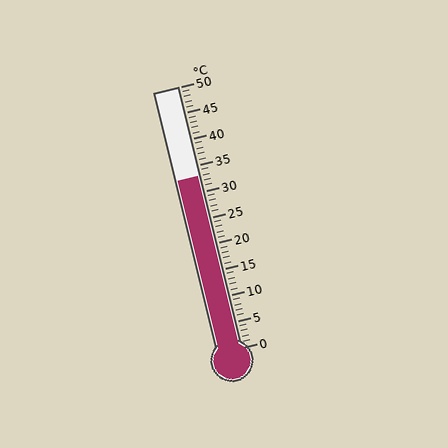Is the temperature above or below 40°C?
The temperature is below 40°C.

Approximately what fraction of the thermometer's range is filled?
The thermometer is filled to approximately 65% of its range.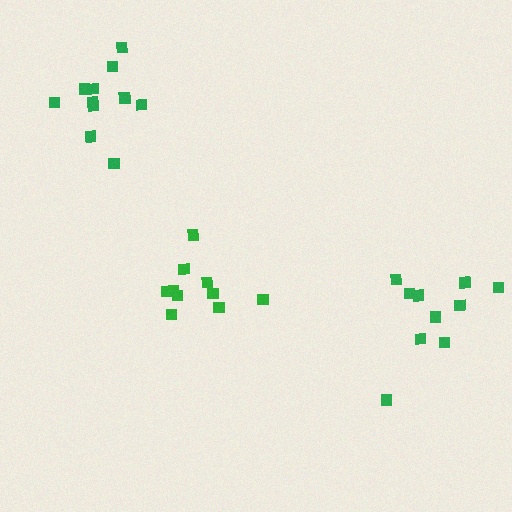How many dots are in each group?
Group 1: 10 dots, Group 2: 11 dots, Group 3: 10 dots (31 total).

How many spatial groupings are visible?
There are 3 spatial groupings.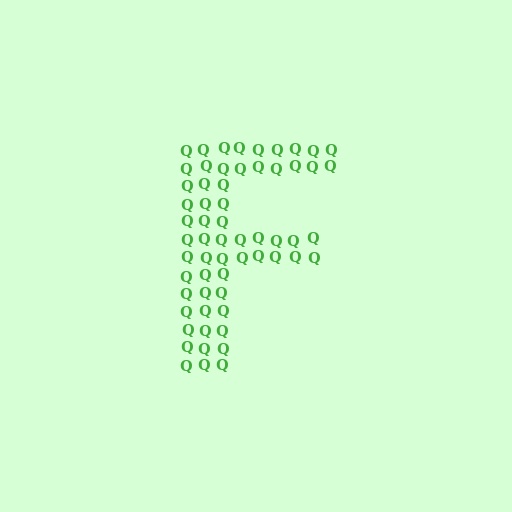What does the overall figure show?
The overall figure shows the letter F.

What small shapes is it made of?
It is made of small letter Q's.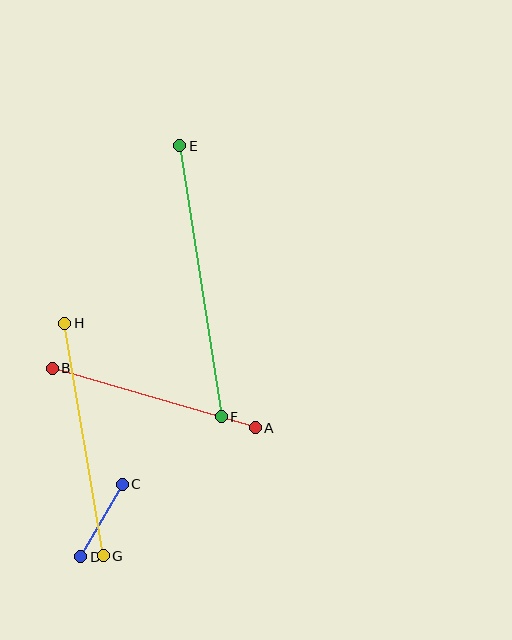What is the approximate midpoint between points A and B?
The midpoint is at approximately (154, 398) pixels.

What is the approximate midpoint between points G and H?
The midpoint is at approximately (84, 439) pixels.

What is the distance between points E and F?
The distance is approximately 274 pixels.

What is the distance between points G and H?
The distance is approximately 236 pixels.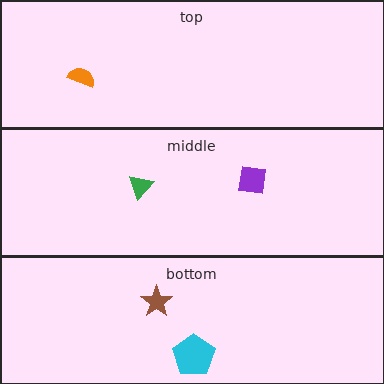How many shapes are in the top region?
1.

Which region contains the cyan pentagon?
The bottom region.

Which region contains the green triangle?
The middle region.